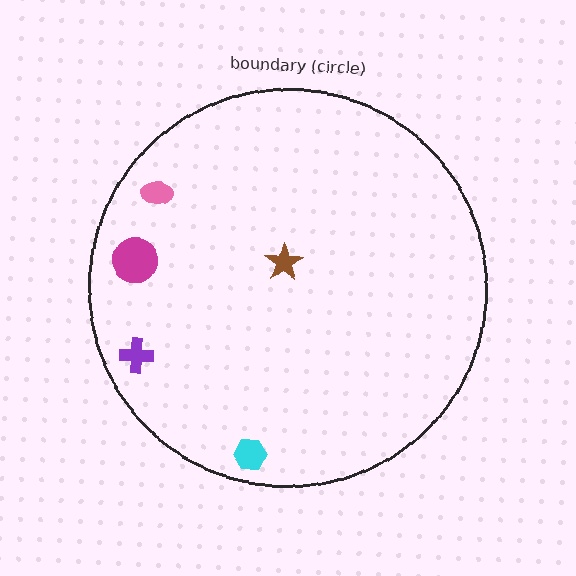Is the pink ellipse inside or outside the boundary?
Inside.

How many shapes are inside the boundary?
5 inside, 0 outside.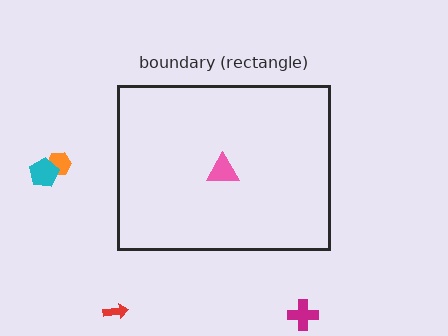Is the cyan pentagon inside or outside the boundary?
Outside.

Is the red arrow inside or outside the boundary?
Outside.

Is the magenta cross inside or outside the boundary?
Outside.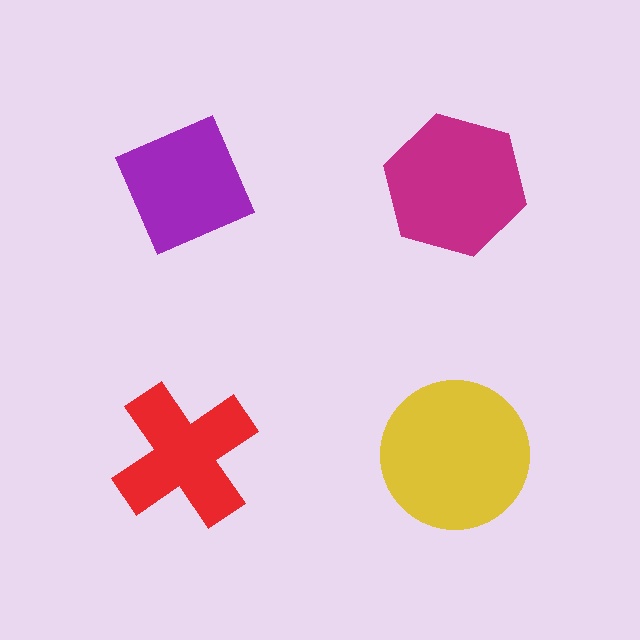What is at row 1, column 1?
A purple diamond.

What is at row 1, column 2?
A magenta hexagon.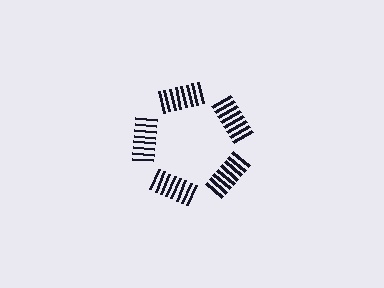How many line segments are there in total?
40 — 8 along each of the 5 edges.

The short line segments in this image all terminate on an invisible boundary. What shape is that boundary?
An illusory pentagon — the line segments terminate on its edges but no continuous stroke is drawn.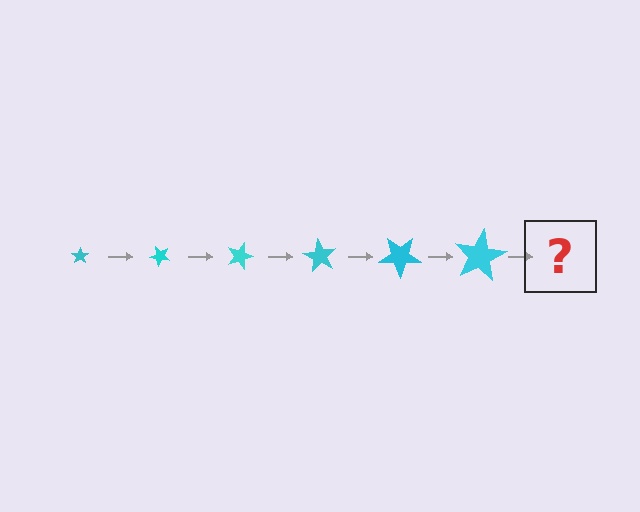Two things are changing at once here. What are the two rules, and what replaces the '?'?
The two rules are that the star grows larger each step and it rotates 45 degrees each step. The '?' should be a star, larger than the previous one and rotated 270 degrees from the start.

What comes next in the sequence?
The next element should be a star, larger than the previous one and rotated 270 degrees from the start.